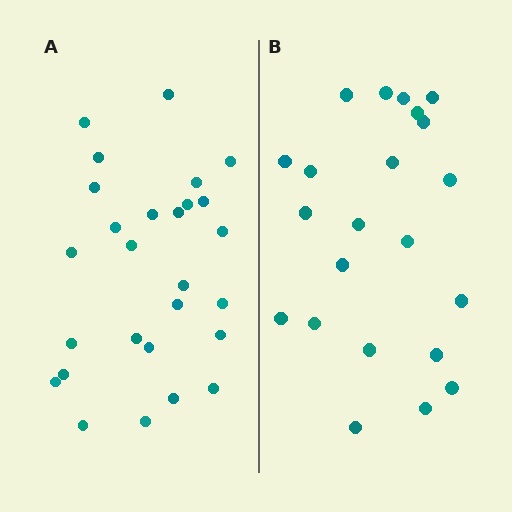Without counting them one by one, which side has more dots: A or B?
Region A (the left region) has more dots.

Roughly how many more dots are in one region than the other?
Region A has about 5 more dots than region B.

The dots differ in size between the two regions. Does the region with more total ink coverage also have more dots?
No. Region B has more total ink coverage because its dots are larger, but region A actually contains more individual dots. Total area can be misleading — the number of items is what matters here.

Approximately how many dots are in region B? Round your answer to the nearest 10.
About 20 dots. (The exact count is 22, which rounds to 20.)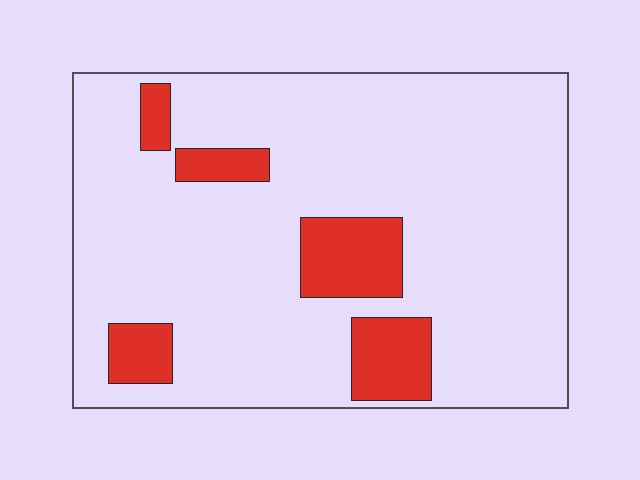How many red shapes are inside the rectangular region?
5.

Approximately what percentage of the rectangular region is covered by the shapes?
Approximately 15%.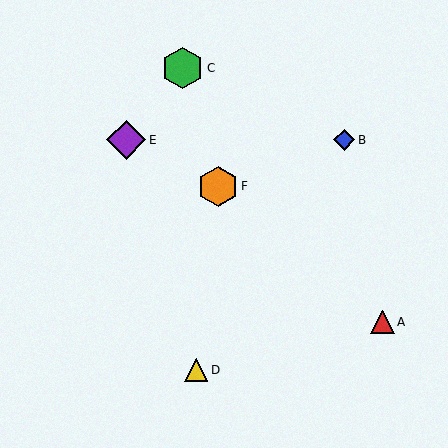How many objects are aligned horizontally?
2 objects (B, E) are aligned horizontally.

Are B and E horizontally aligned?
Yes, both are at y≈140.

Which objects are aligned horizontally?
Objects B, E are aligned horizontally.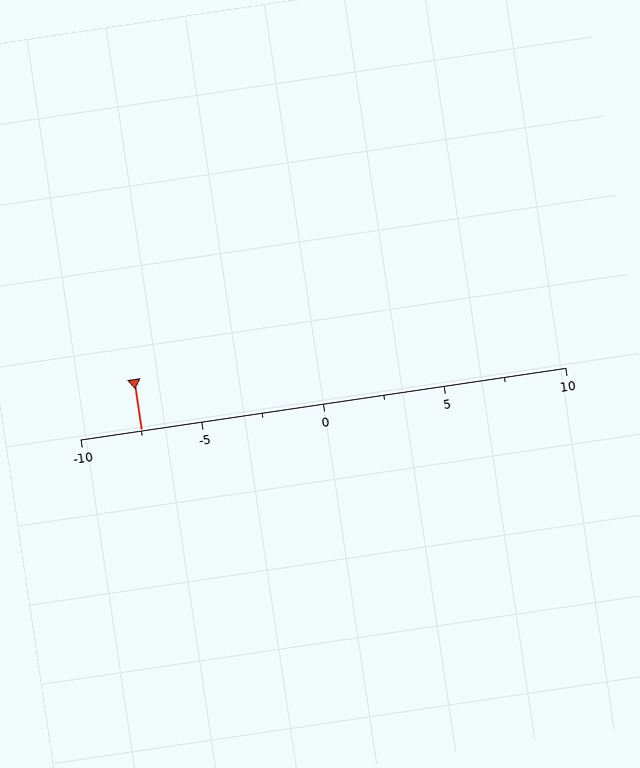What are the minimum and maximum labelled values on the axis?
The axis runs from -10 to 10.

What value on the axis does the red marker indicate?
The marker indicates approximately -7.5.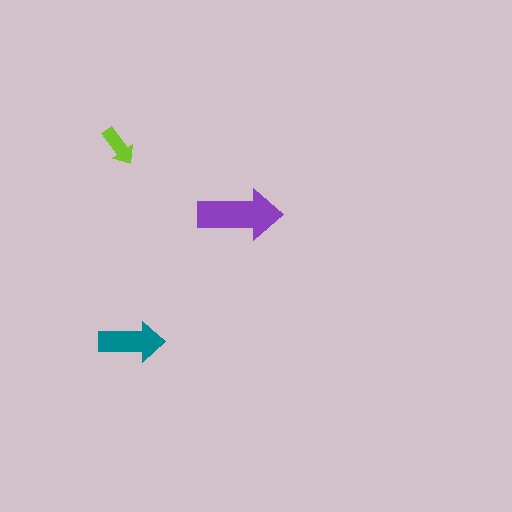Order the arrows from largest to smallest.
the purple one, the teal one, the lime one.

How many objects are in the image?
There are 3 objects in the image.